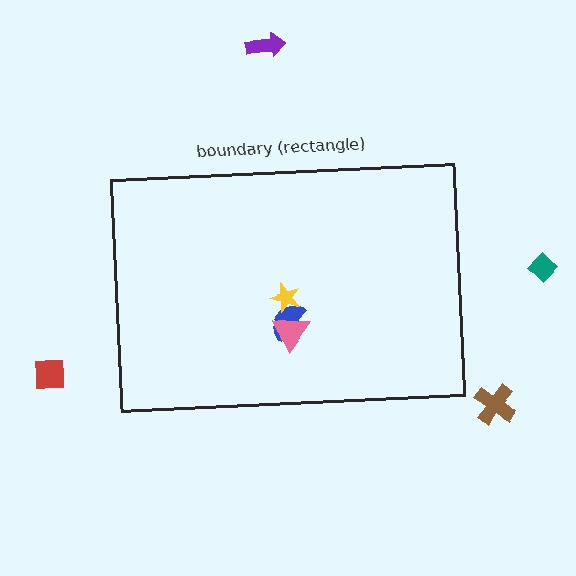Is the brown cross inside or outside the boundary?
Outside.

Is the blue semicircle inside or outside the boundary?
Inside.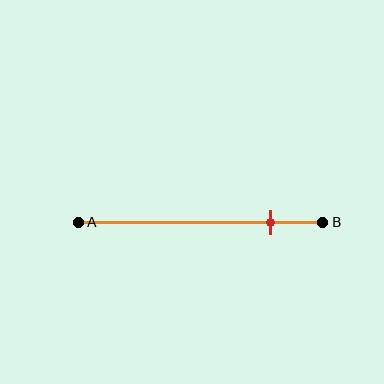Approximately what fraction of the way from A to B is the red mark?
The red mark is approximately 80% of the way from A to B.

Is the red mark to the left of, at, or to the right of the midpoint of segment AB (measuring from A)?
The red mark is to the right of the midpoint of segment AB.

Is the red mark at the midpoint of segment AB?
No, the mark is at about 80% from A, not at the 50% midpoint.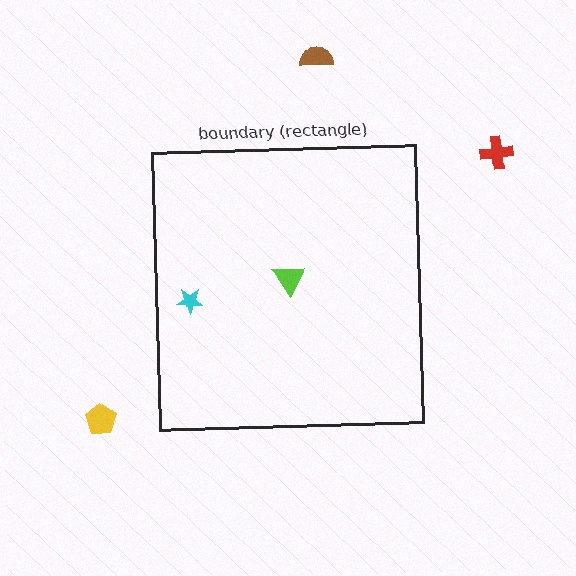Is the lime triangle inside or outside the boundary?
Inside.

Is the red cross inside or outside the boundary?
Outside.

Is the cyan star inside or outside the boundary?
Inside.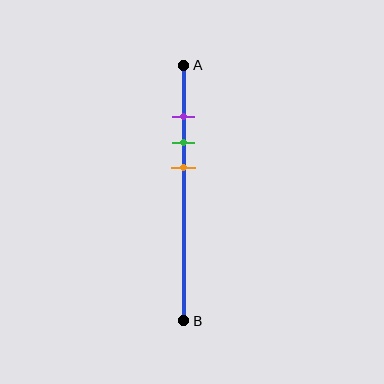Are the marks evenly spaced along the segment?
Yes, the marks are approximately evenly spaced.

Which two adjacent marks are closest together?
The purple and green marks are the closest adjacent pair.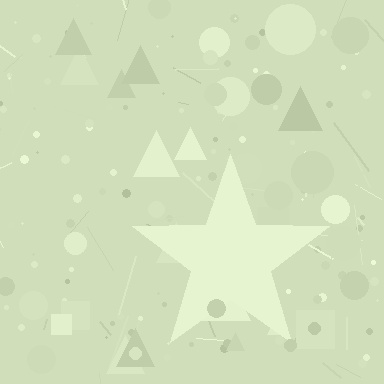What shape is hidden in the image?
A star is hidden in the image.